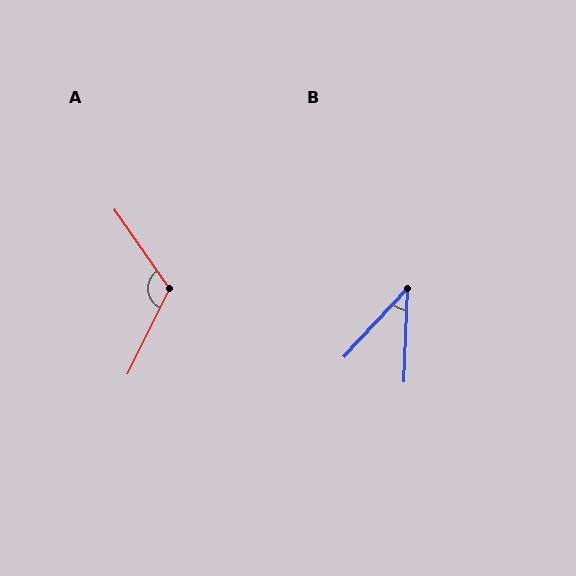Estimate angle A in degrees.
Approximately 119 degrees.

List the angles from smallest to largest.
B (40°), A (119°).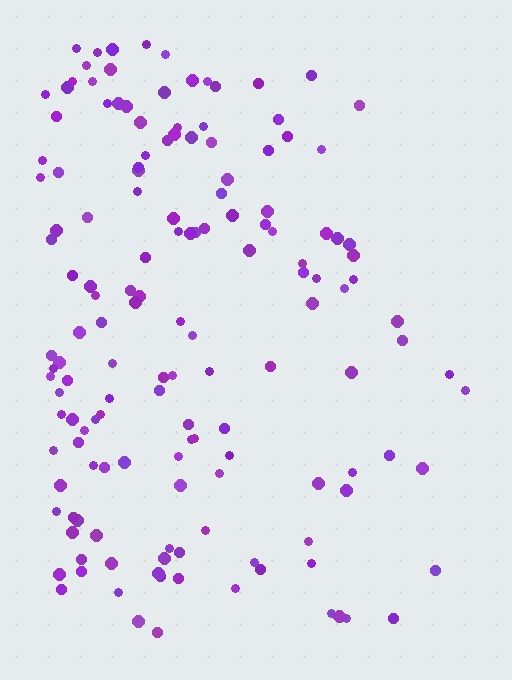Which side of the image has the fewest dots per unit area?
The right.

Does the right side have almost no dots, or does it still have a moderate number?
Still a moderate number, just noticeably fewer than the left.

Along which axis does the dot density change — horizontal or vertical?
Horizontal.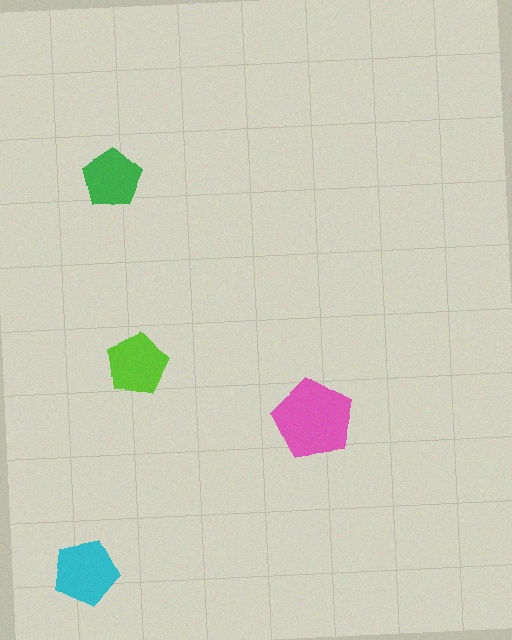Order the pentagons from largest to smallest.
the pink one, the cyan one, the lime one, the green one.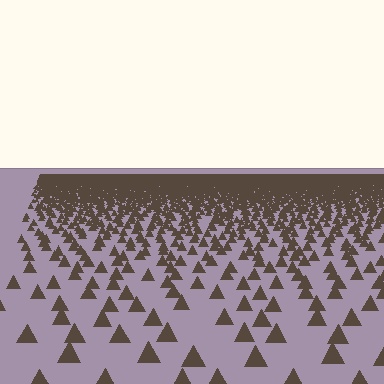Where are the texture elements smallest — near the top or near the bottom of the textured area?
Near the top.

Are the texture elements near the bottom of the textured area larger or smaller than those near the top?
Larger. Near the bottom, elements are closer to the viewer and appear at a bigger on-screen size.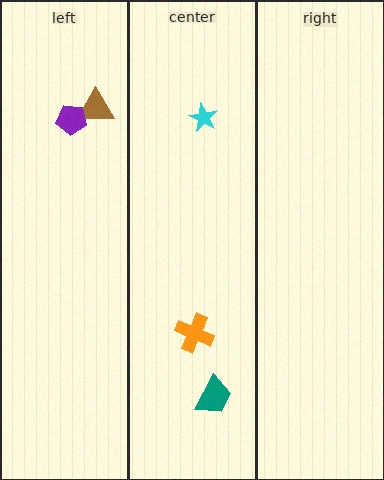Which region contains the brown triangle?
The left region.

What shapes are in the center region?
The orange cross, the teal trapezoid, the cyan star.